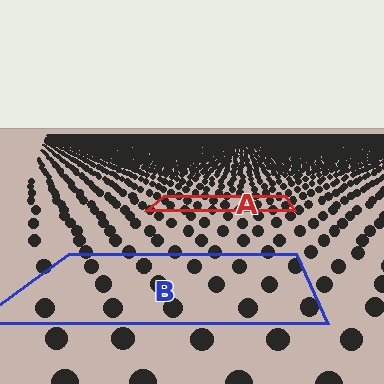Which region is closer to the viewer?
Region B is closer. The texture elements there are larger and more spread out.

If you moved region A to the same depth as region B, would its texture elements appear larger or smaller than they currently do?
They would appear larger. At a closer depth, the same texture elements are projected at a bigger on-screen size.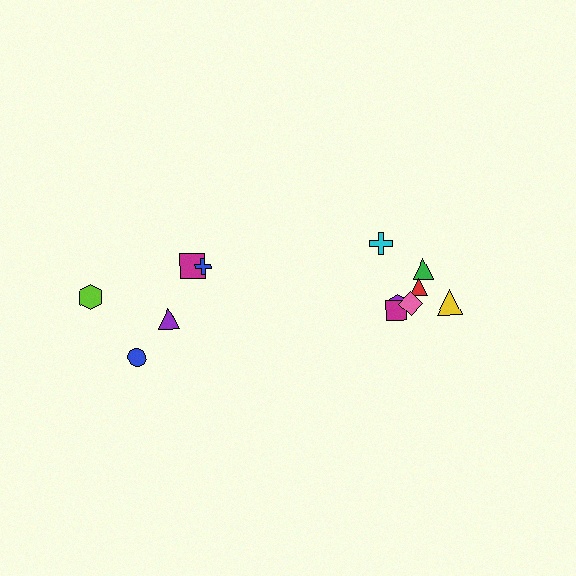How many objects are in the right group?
There are 7 objects.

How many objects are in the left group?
There are 5 objects.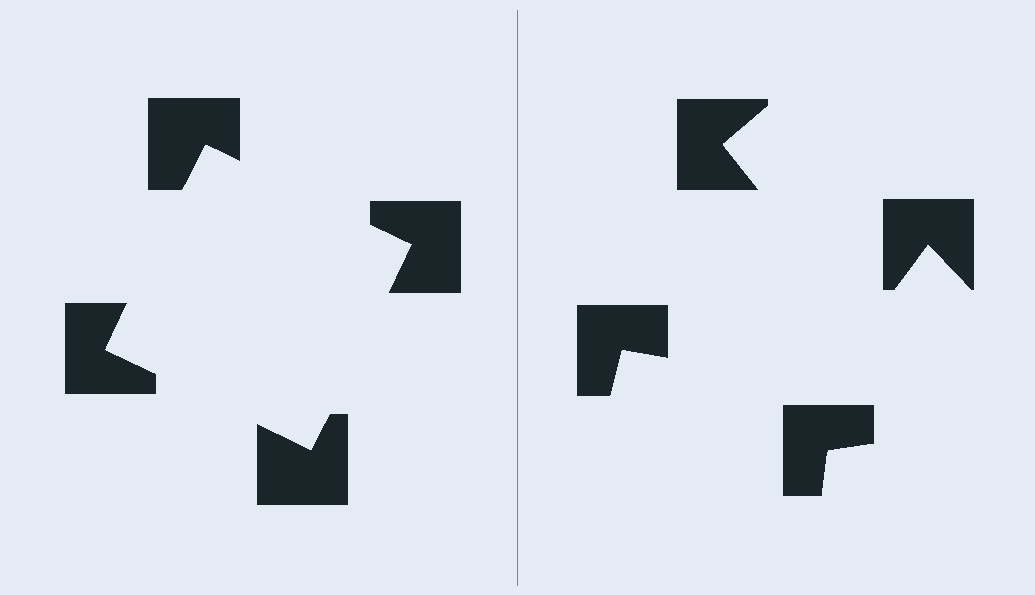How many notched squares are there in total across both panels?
8 — 4 on each side.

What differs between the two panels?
The notched squares are positioned identically on both sides; only the wedge orientations differ. On the left they align to a square; on the right they are misaligned.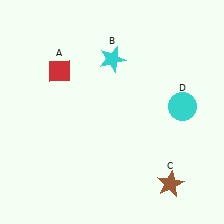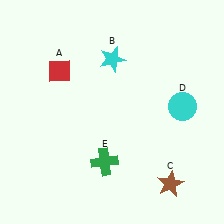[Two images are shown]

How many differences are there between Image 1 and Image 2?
There is 1 difference between the two images.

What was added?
A green cross (E) was added in Image 2.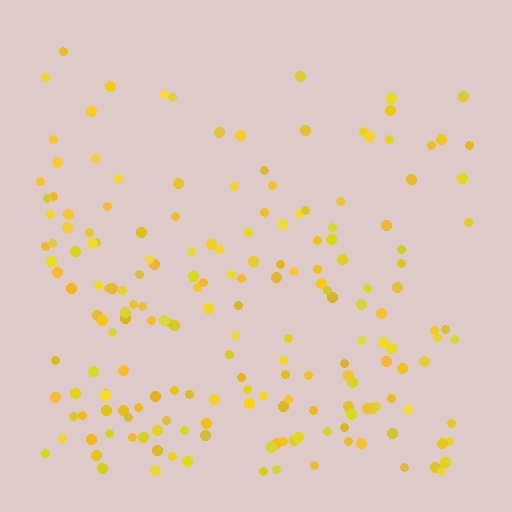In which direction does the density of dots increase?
From top to bottom, with the bottom side densest.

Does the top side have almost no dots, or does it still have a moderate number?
Still a moderate number, just noticeably fewer than the bottom.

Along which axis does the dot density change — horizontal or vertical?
Vertical.